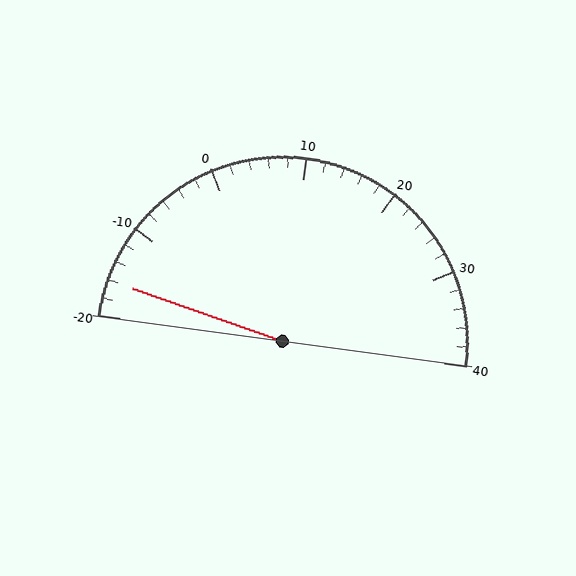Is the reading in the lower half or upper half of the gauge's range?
The reading is in the lower half of the range (-20 to 40).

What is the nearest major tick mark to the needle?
The nearest major tick mark is -20.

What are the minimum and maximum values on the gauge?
The gauge ranges from -20 to 40.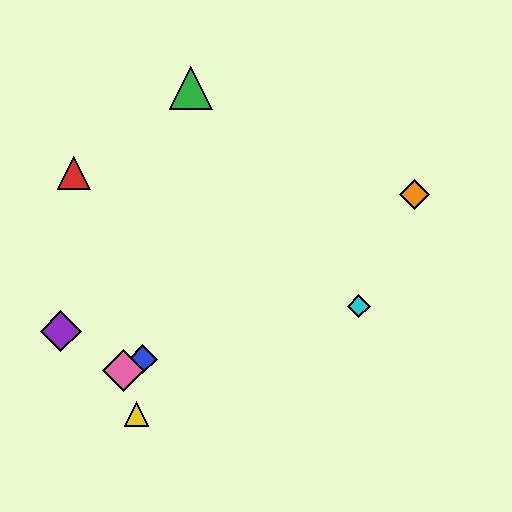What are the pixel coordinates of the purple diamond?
The purple diamond is at (61, 331).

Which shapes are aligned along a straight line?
The blue diamond, the orange diamond, the pink diamond are aligned along a straight line.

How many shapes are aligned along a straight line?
3 shapes (the blue diamond, the orange diamond, the pink diamond) are aligned along a straight line.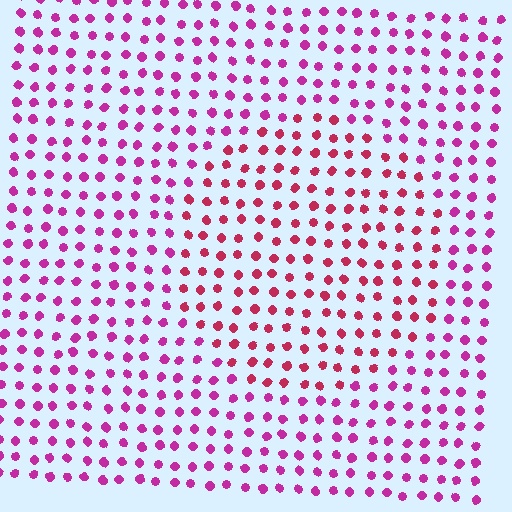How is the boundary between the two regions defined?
The boundary is defined purely by a slight shift in hue (about 29 degrees). Spacing, size, and orientation are identical on both sides.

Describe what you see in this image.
The image is filled with small magenta elements in a uniform arrangement. A circle-shaped region is visible where the elements are tinted to a slightly different hue, forming a subtle color boundary.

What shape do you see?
I see a circle.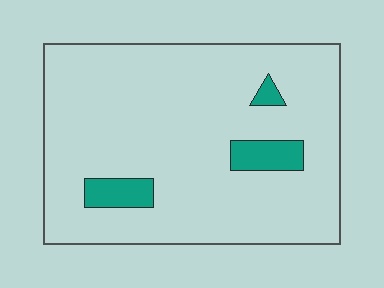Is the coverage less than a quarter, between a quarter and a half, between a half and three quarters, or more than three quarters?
Less than a quarter.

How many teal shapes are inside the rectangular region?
3.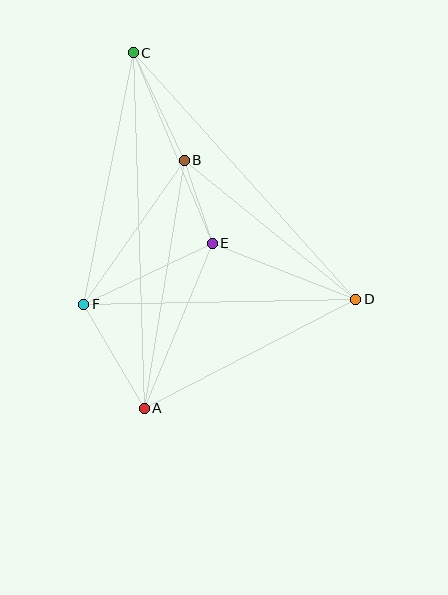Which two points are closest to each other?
Points B and E are closest to each other.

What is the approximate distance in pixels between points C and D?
The distance between C and D is approximately 332 pixels.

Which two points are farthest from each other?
Points A and C are farthest from each other.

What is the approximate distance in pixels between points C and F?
The distance between C and F is approximately 256 pixels.